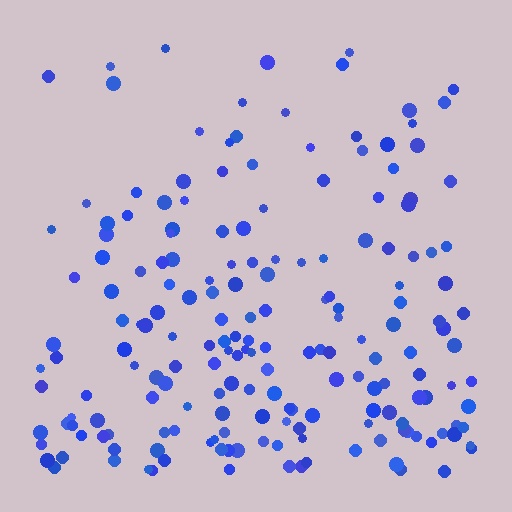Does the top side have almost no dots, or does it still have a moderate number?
Still a moderate number, just noticeably fewer than the bottom.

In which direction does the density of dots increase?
From top to bottom, with the bottom side densest.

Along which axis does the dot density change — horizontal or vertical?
Vertical.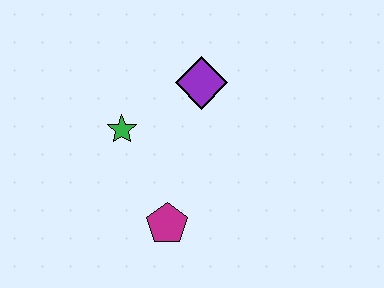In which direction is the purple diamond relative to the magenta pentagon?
The purple diamond is above the magenta pentagon.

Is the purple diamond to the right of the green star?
Yes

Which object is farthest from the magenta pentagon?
The purple diamond is farthest from the magenta pentagon.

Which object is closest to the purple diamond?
The green star is closest to the purple diamond.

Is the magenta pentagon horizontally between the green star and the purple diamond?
Yes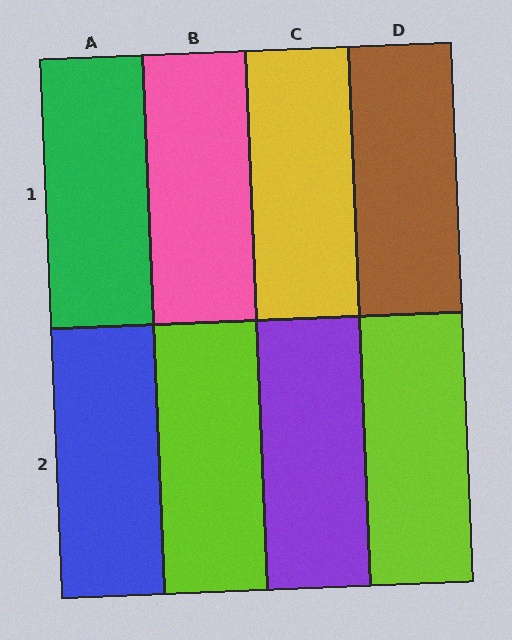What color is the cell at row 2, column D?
Lime.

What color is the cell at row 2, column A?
Blue.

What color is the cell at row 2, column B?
Lime.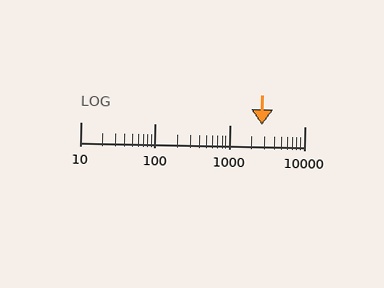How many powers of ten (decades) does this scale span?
The scale spans 3 decades, from 10 to 10000.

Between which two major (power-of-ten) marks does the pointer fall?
The pointer is between 1000 and 10000.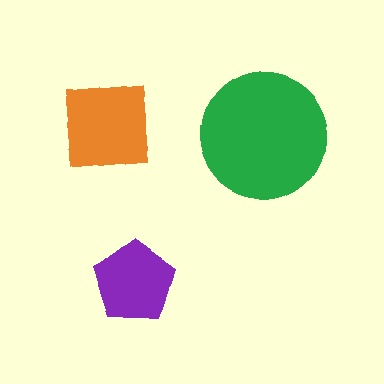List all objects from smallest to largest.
The purple pentagon, the orange square, the green circle.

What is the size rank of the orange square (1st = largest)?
2nd.